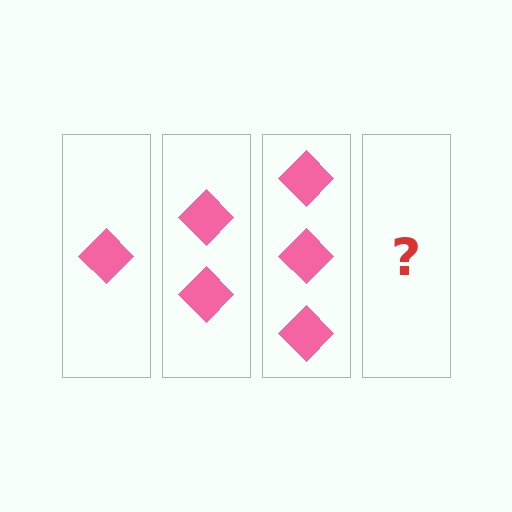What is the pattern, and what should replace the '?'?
The pattern is that each step adds one more diamond. The '?' should be 4 diamonds.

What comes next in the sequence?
The next element should be 4 diamonds.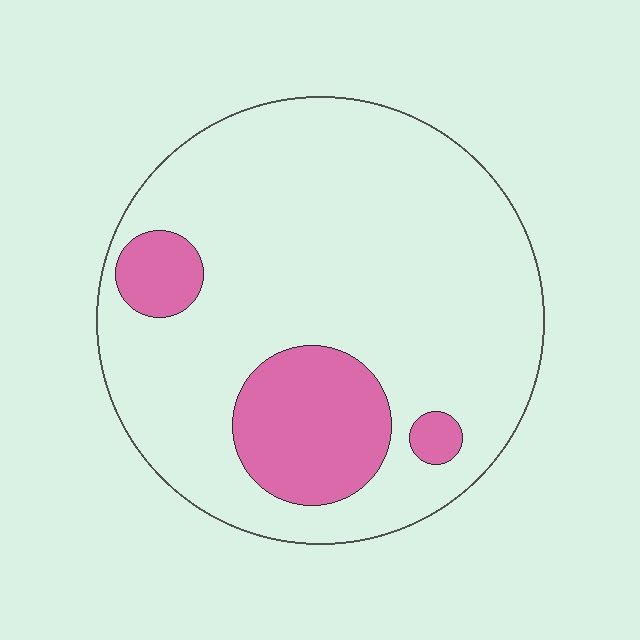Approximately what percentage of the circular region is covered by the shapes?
Approximately 20%.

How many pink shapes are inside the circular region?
3.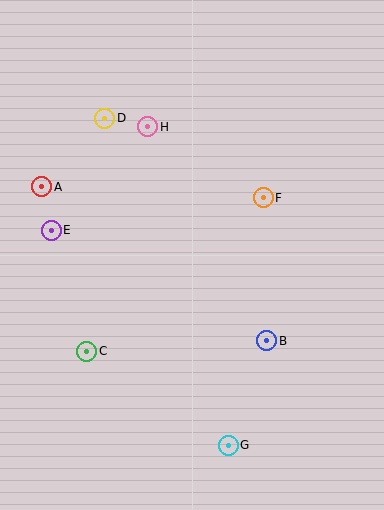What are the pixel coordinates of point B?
Point B is at (267, 341).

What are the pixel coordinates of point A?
Point A is at (42, 187).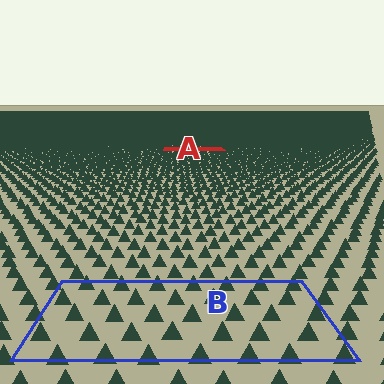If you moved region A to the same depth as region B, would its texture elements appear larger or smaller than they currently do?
They would appear larger. At a closer depth, the same texture elements are projected at a bigger on-screen size.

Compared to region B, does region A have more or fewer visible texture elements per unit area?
Region A has more texture elements per unit area — they are packed more densely because it is farther away.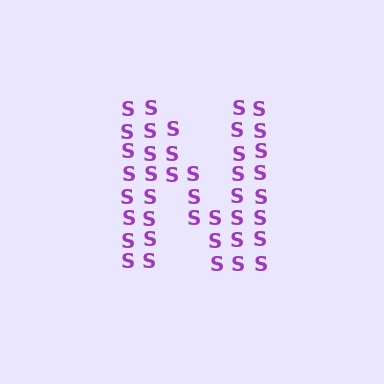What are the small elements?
The small elements are letter S's.